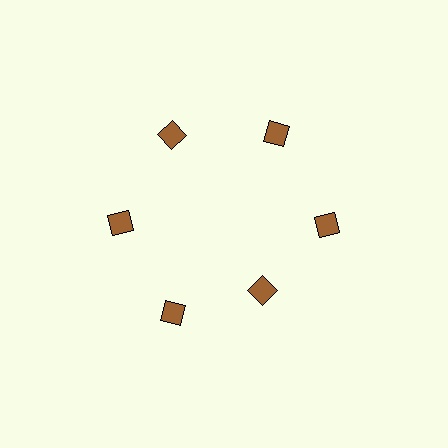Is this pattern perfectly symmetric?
No. The 6 brown diamonds are arranged in a ring, but one element near the 5 o'clock position is pulled inward toward the center, breaking the 6-fold rotational symmetry.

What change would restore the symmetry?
The symmetry would be restored by moving it outward, back onto the ring so that all 6 diamonds sit at equal angles and equal distance from the center.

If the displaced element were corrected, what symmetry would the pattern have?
It would have 6-fold rotational symmetry — the pattern would map onto itself every 60 degrees.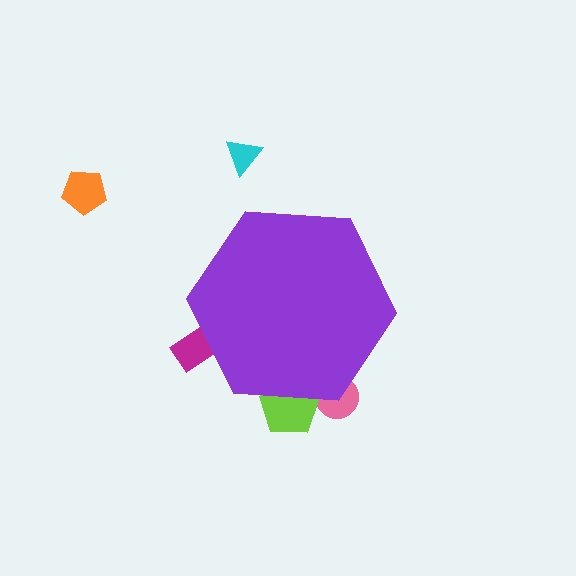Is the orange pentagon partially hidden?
No, the orange pentagon is fully visible.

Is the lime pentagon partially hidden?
Yes, the lime pentagon is partially hidden behind the purple hexagon.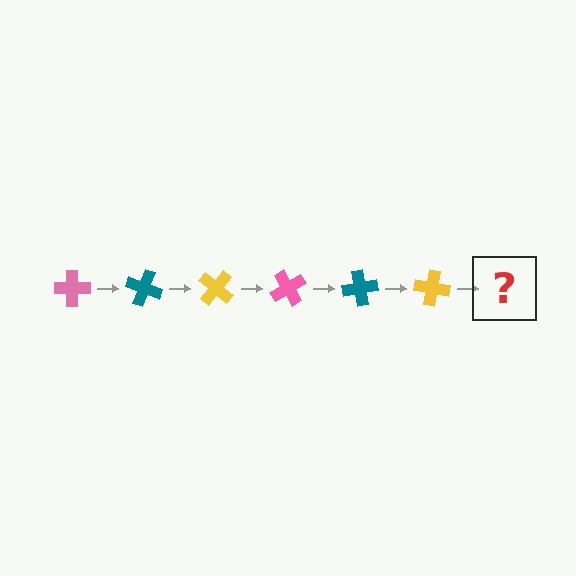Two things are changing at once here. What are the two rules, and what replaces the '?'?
The two rules are that it rotates 20 degrees each step and the color cycles through pink, teal, and yellow. The '?' should be a pink cross, rotated 120 degrees from the start.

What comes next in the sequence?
The next element should be a pink cross, rotated 120 degrees from the start.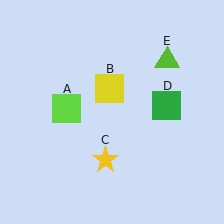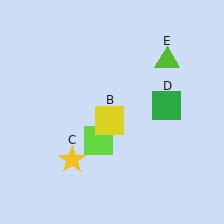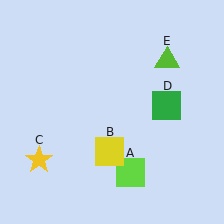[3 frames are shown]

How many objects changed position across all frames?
3 objects changed position: lime square (object A), yellow square (object B), yellow star (object C).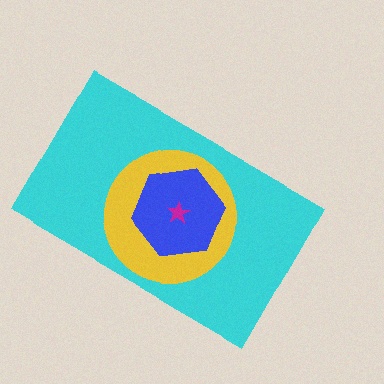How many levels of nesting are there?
4.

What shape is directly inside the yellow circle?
The blue hexagon.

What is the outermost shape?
The cyan rectangle.